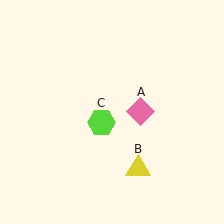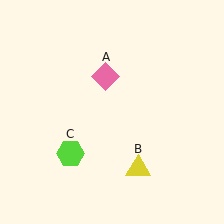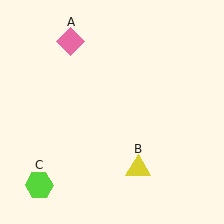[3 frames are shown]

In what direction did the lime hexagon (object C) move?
The lime hexagon (object C) moved down and to the left.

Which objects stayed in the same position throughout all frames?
Yellow triangle (object B) remained stationary.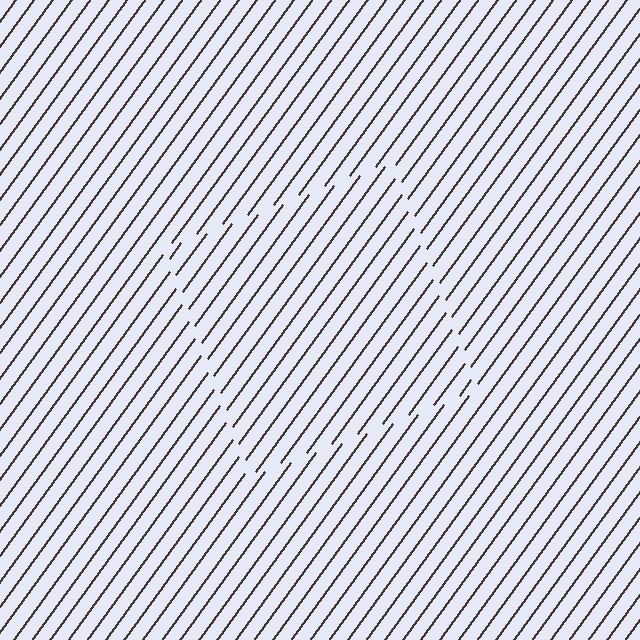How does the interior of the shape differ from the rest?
The interior of the shape contains the same grating, shifted by half a period — the contour is defined by the phase discontinuity where line-ends from the inner and outer gratings abut.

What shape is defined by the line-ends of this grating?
An illusory square. The interior of the shape contains the same grating, shifted by half a period — the contour is defined by the phase discontinuity where line-ends from the inner and outer gratings abut.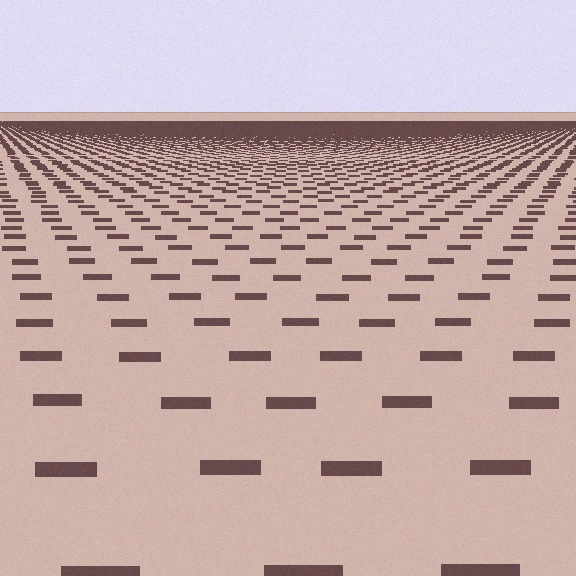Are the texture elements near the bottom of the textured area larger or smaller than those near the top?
Larger. Near the bottom, elements are closer to the viewer and appear at a bigger on-screen size.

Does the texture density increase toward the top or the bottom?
Density increases toward the top.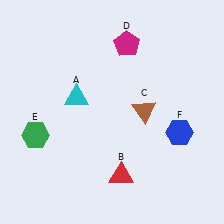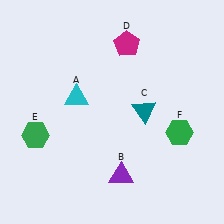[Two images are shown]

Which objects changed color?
B changed from red to purple. C changed from brown to teal. F changed from blue to green.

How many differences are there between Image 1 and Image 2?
There are 3 differences between the two images.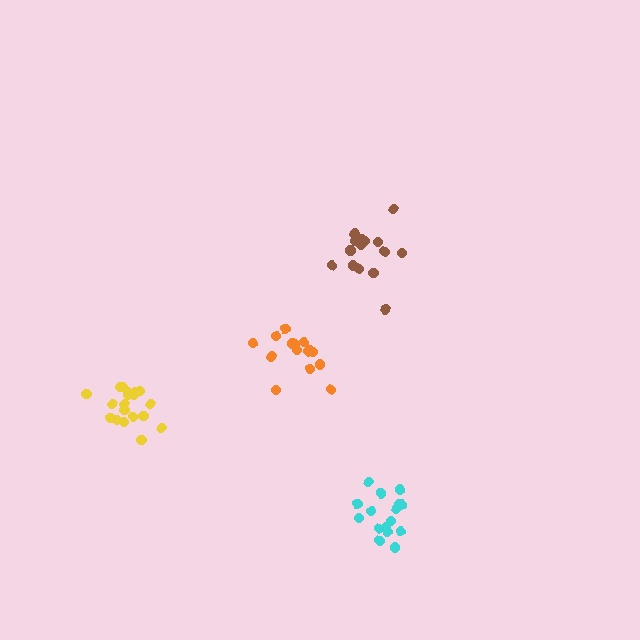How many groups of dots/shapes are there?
There are 4 groups.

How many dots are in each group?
Group 1: 16 dots, Group 2: 15 dots, Group 3: 19 dots, Group 4: 17 dots (67 total).